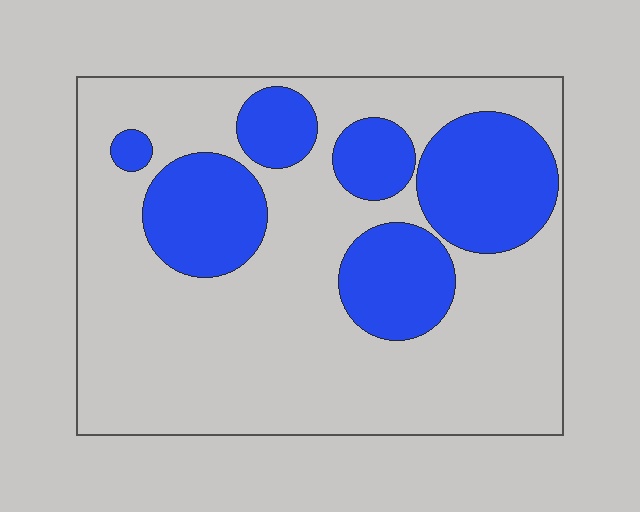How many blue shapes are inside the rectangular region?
6.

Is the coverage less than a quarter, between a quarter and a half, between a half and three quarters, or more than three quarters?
Between a quarter and a half.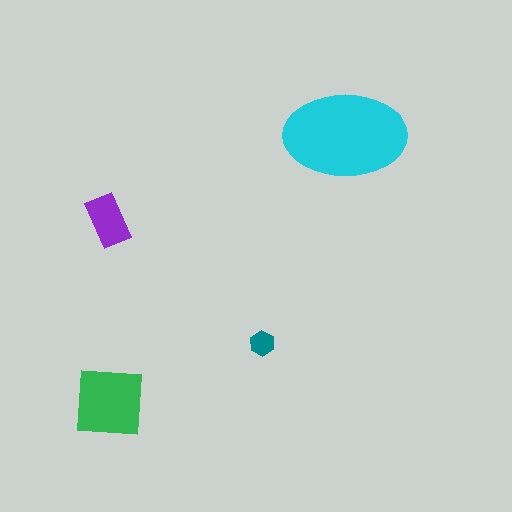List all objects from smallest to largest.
The teal hexagon, the purple rectangle, the green square, the cyan ellipse.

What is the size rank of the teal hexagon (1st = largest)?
4th.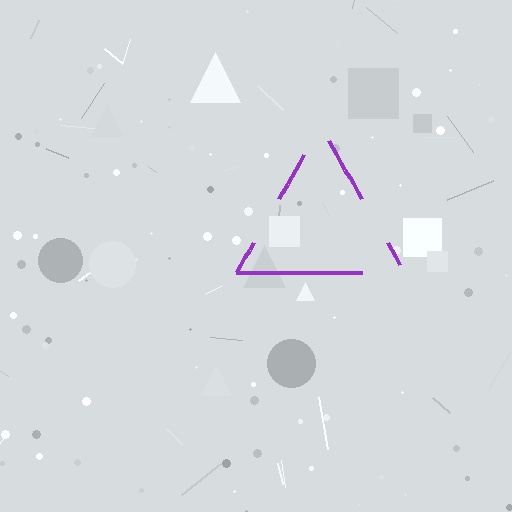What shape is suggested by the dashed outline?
The dashed outline suggests a triangle.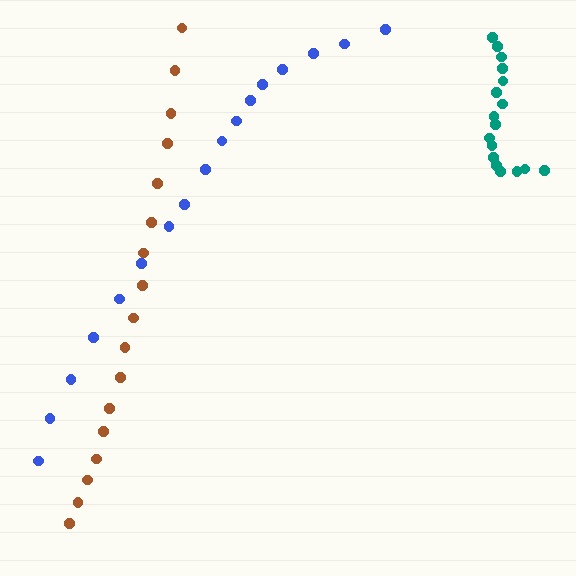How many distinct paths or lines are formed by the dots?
There are 3 distinct paths.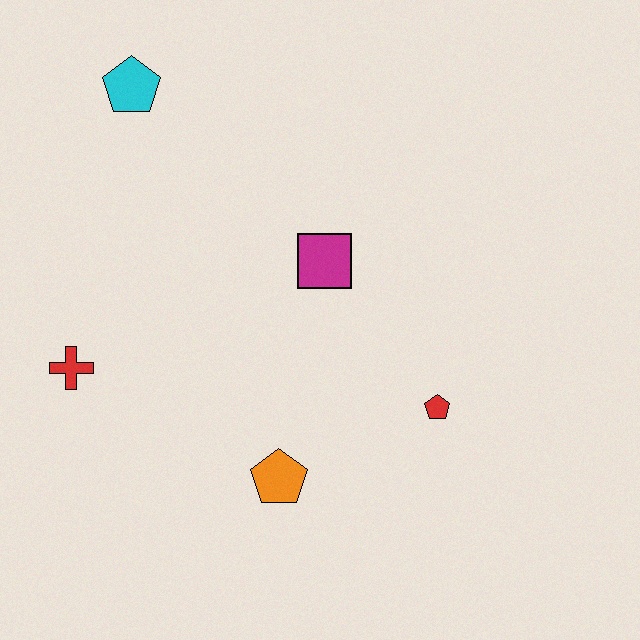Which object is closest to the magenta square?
The red pentagon is closest to the magenta square.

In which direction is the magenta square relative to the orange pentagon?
The magenta square is above the orange pentagon.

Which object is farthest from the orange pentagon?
The cyan pentagon is farthest from the orange pentagon.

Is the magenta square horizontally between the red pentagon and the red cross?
Yes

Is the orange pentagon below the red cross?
Yes